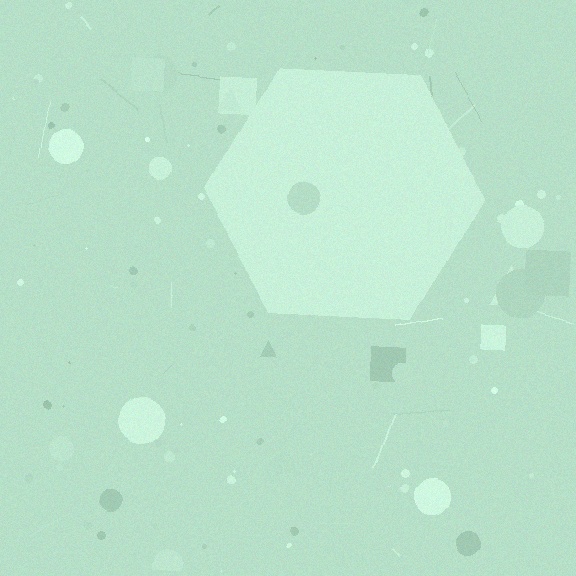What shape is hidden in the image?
A hexagon is hidden in the image.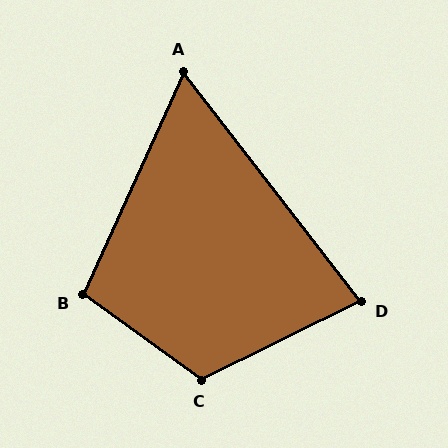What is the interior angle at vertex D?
Approximately 78 degrees (acute).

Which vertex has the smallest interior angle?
A, at approximately 62 degrees.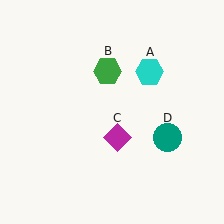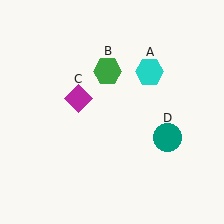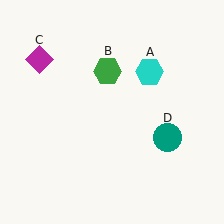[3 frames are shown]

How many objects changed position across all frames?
1 object changed position: magenta diamond (object C).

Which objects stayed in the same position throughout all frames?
Cyan hexagon (object A) and green hexagon (object B) and teal circle (object D) remained stationary.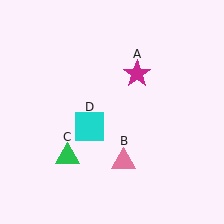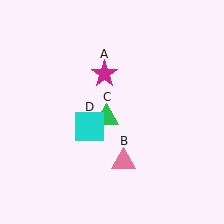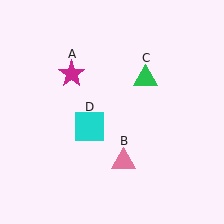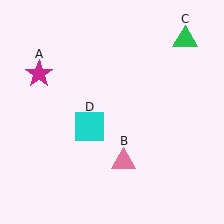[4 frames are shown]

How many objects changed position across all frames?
2 objects changed position: magenta star (object A), green triangle (object C).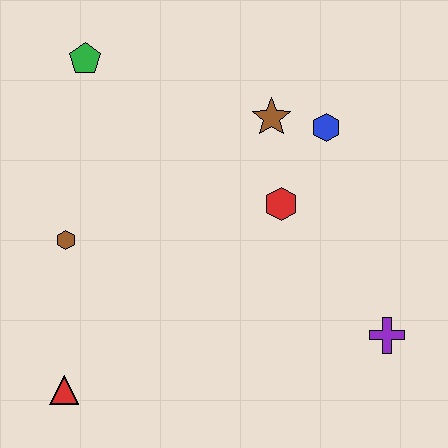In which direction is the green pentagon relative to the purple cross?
The green pentagon is to the left of the purple cross.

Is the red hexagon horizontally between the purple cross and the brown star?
Yes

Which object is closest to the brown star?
The blue hexagon is closest to the brown star.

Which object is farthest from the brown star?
The red triangle is farthest from the brown star.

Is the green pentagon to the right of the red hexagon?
No